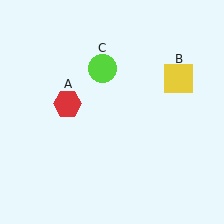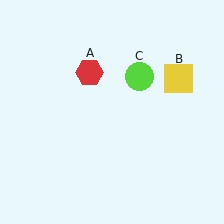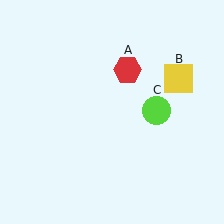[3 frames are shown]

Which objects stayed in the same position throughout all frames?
Yellow square (object B) remained stationary.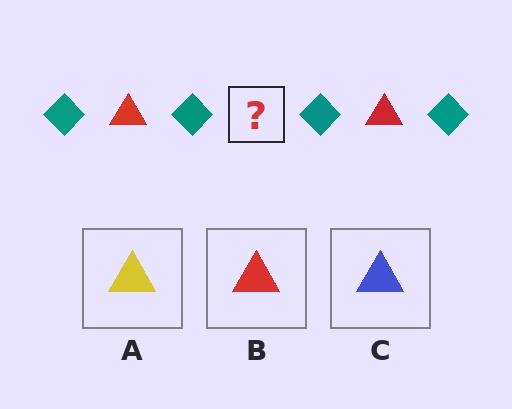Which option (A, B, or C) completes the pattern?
B.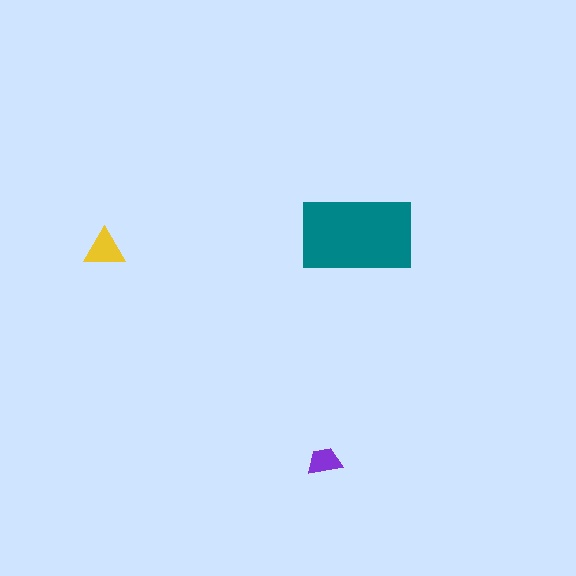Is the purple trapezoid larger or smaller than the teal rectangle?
Smaller.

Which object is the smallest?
The purple trapezoid.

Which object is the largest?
The teal rectangle.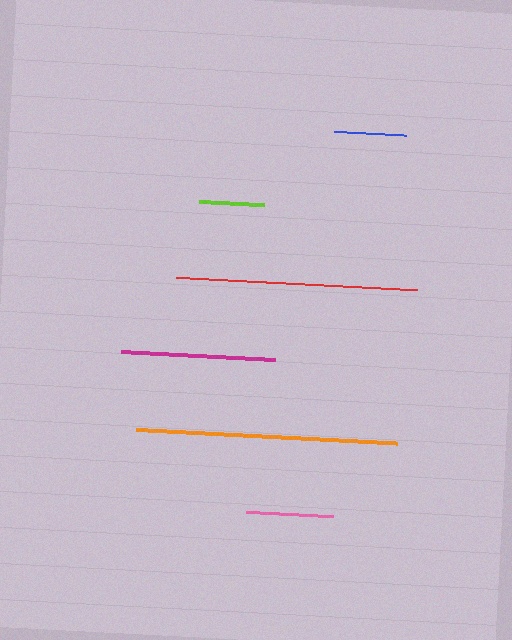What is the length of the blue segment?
The blue segment is approximately 72 pixels long.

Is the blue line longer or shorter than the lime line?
The blue line is longer than the lime line.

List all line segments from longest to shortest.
From longest to shortest: orange, red, magenta, pink, blue, lime.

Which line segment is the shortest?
The lime line is the shortest at approximately 65 pixels.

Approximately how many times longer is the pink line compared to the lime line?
The pink line is approximately 1.3 times the length of the lime line.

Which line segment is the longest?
The orange line is the longest at approximately 262 pixels.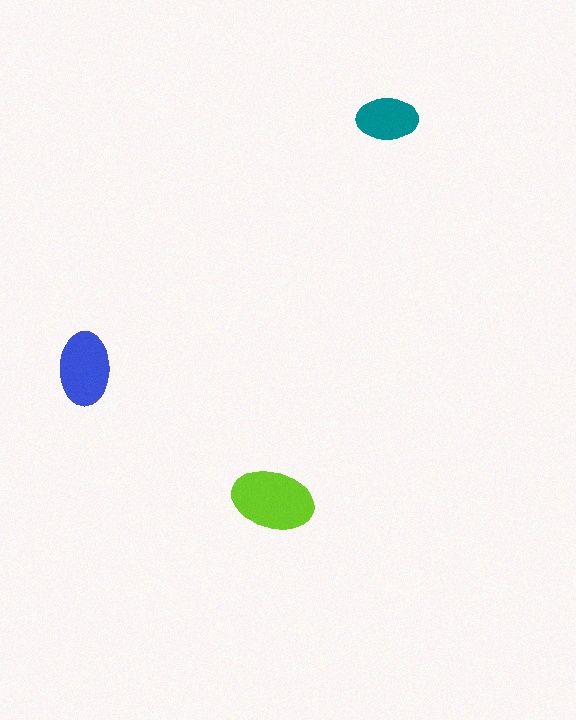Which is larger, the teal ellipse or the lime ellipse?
The lime one.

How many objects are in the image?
There are 3 objects in the image.